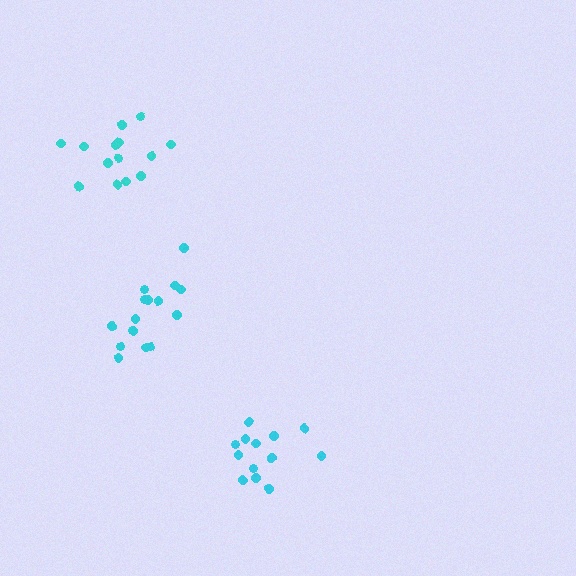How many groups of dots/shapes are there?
There are 3 groups.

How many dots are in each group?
Group 1: 16 dots, Group 2: 14 dots, Group 3: 14 dots (44 total).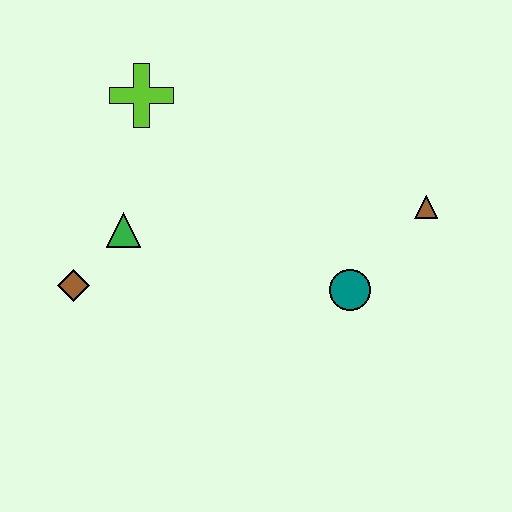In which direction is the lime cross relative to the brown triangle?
The lime cross is to the left of the brown triangle.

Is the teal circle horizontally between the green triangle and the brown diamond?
No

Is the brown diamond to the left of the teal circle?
Yes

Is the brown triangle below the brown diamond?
No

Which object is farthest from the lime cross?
The brown triangle is farthest from the lime cross.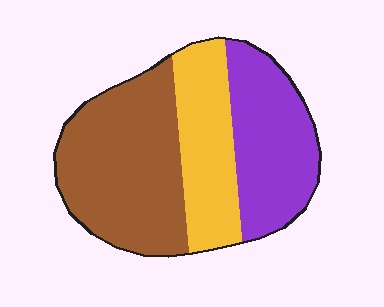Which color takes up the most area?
Brown, at roughly 45%.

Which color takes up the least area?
Yellow, at roughly 25%.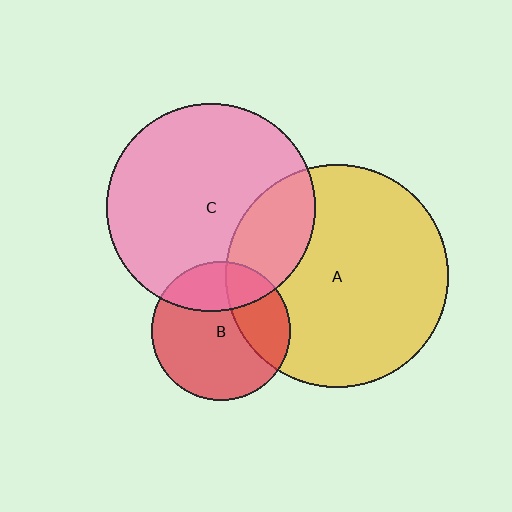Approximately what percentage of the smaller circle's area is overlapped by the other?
Approximately 30%.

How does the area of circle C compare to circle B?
Approximately 2.3 times.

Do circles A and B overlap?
Yes.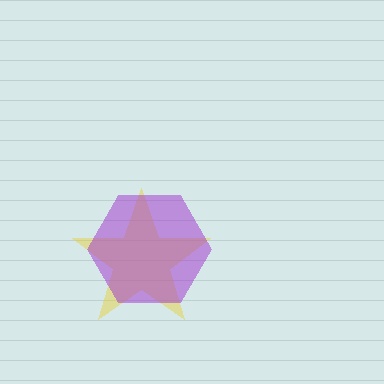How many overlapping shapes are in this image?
There are 2 overlapping shapes in the image.